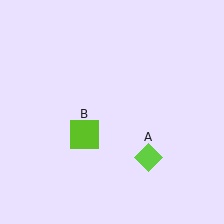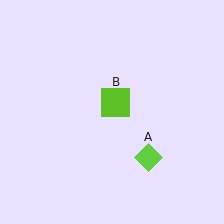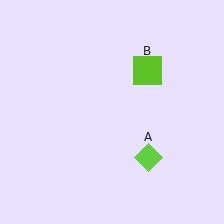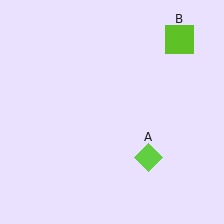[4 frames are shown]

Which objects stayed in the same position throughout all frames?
Lime diamond (object A) remained stationary.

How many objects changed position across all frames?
1 object changed position: lime square (object B).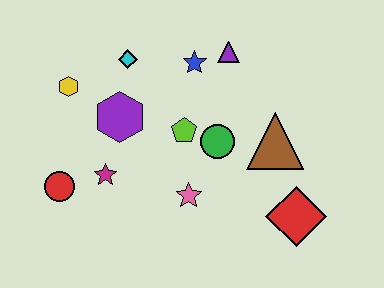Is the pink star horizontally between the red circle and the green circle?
Yes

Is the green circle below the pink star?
No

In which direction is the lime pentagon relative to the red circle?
The lime pentagon is to the right of the red circle.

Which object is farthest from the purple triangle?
The red circle is farthest from the purple triangle.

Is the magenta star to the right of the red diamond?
No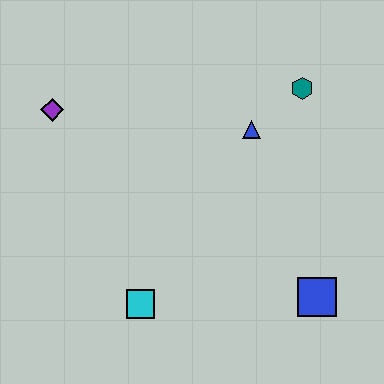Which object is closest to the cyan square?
The blue square is closest to the cyan square.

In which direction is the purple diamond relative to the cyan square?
The purple diamond is above the cyan square.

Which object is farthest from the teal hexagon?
The cyan square is farthest from the teal hexagon.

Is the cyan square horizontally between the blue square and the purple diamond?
Yes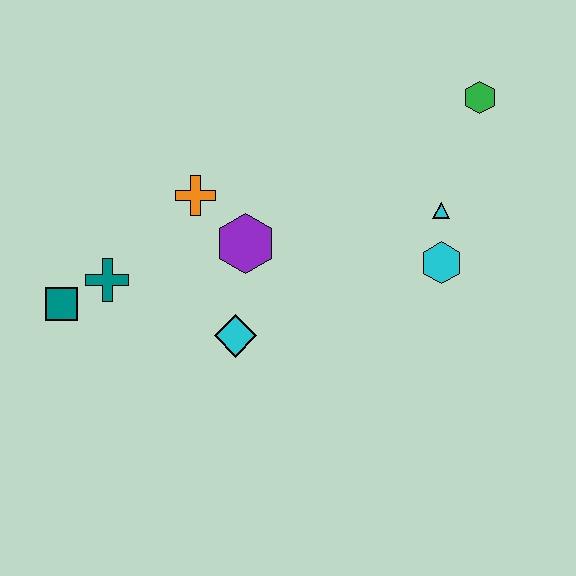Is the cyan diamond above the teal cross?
No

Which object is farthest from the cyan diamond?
The green hexagon is farthest from the cyan diamond.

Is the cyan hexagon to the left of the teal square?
No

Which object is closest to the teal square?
The teal cross is closest to the teal square.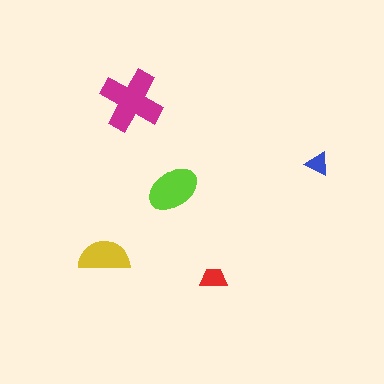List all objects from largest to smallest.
The magenta cross, the lime ellipse, the yellow semicircle, the red trapezoid, the blue triangle.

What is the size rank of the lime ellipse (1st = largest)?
2nd.